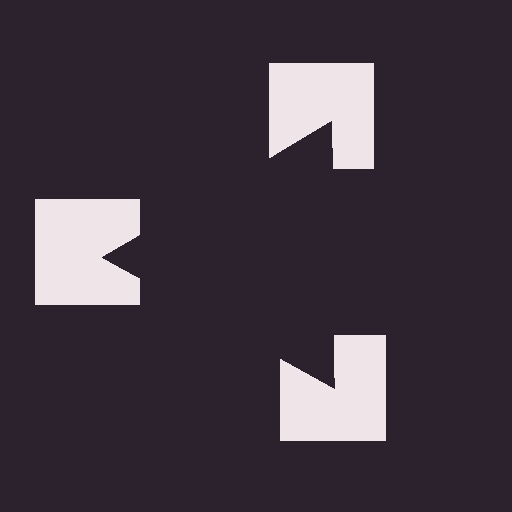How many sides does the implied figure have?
3 sides.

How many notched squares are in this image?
There are 3 — one at each vertex of the illusory triangle.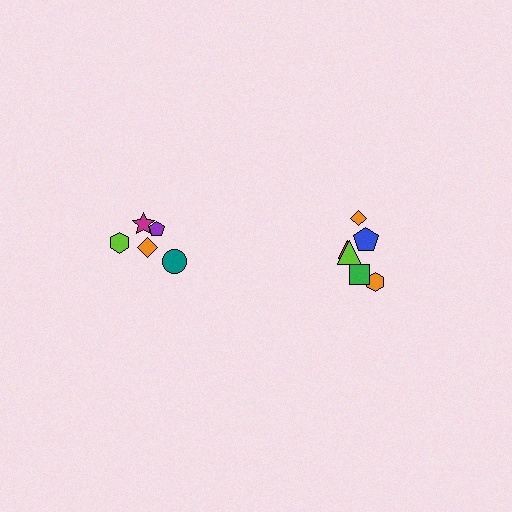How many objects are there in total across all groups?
There are 12 objects.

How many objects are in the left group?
There are 5 objects.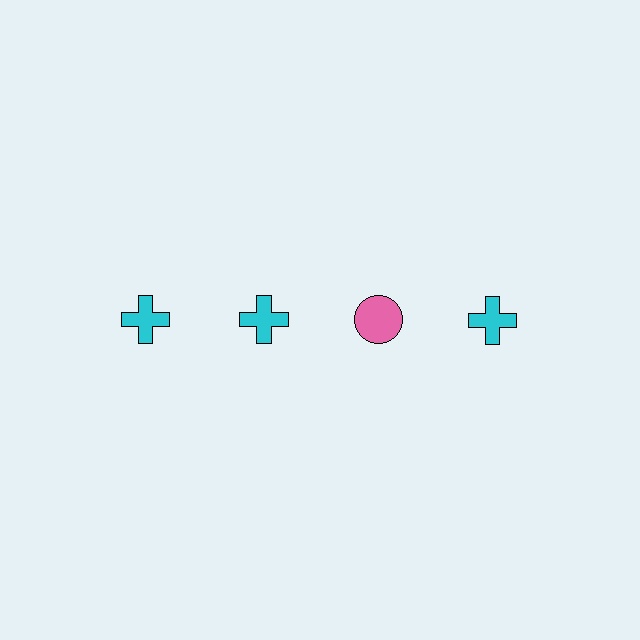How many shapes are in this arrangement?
There are 4 shapes arranged in a grid pattern.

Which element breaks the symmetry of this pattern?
The pink circle in the top row, center column breaks the symmetry. All other shapes are cyan crosses.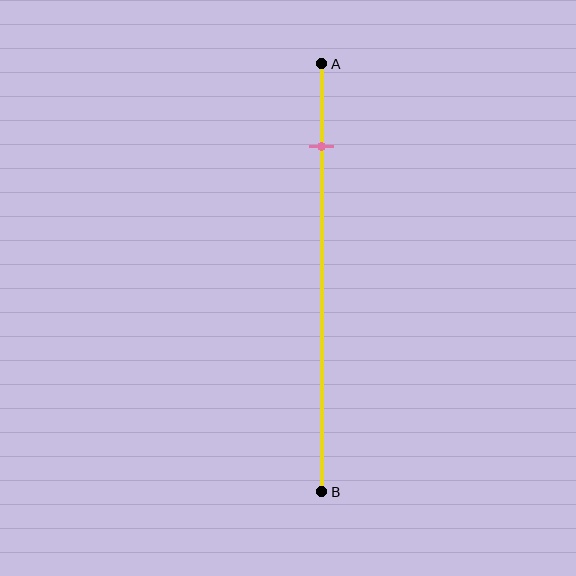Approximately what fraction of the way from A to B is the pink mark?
The pink mark is approximately 20% of the way from A to B.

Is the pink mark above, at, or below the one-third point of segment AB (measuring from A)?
The pink mark is above the one-third point of segment AB.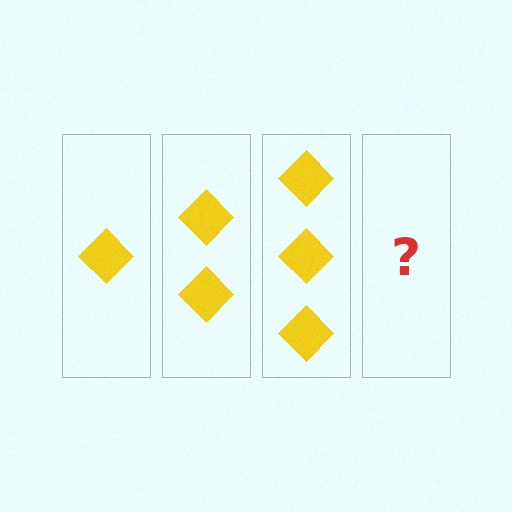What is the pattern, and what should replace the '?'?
The pattern is that each step adds one more diamond. The '?' should be 4 diamonds.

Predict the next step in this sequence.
The next step is 4 diamonds.